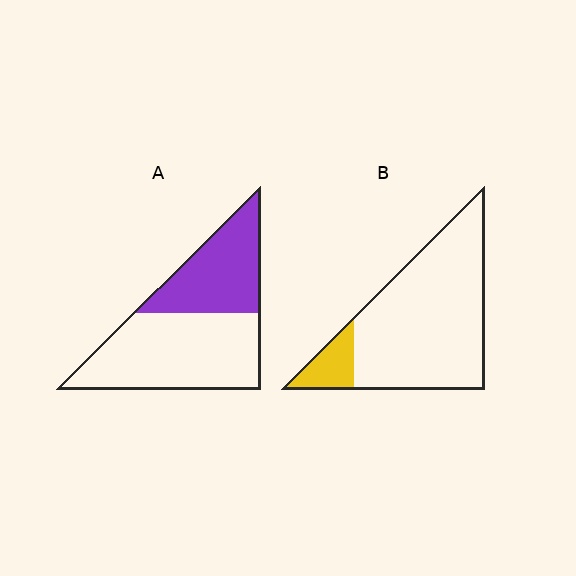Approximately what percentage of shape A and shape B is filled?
A is approximately 40% and B is approximately 15%.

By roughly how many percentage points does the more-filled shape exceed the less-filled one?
By roughly 25 percentage points (A over B).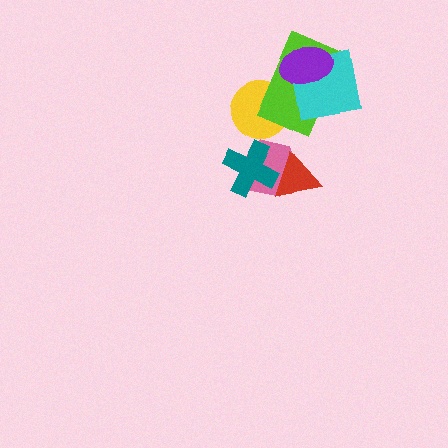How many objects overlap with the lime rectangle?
3 objects overlap with the lime rectangle.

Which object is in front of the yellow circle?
The lime rectangle is in front of the yellow circle.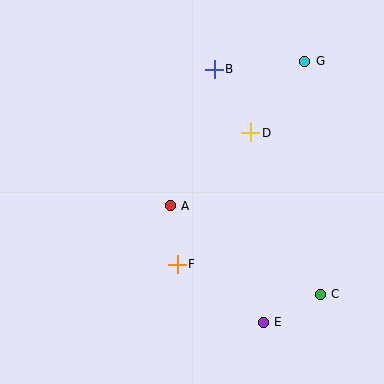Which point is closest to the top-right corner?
Point G is closest to the top-right corner.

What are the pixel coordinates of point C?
Point C is at (320, 294).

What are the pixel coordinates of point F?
Point F is at (177, 264).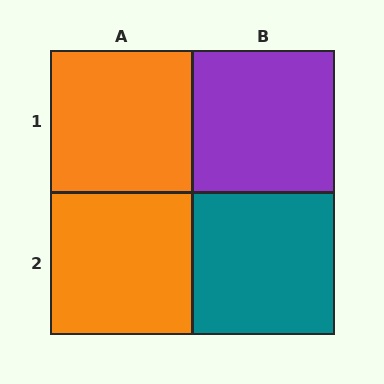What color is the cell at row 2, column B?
Teal.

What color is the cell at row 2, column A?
Orange.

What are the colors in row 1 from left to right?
Orange, purple.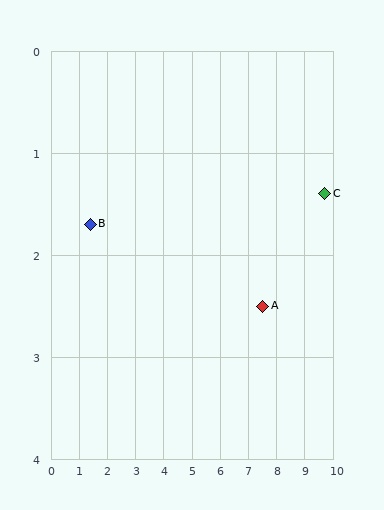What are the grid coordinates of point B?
Point B is at approximately (1.4, 1.7).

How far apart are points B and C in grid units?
Points B and C are about 8.3 grid units apart.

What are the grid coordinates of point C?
Point C is at approximately (9.7, 1.4).